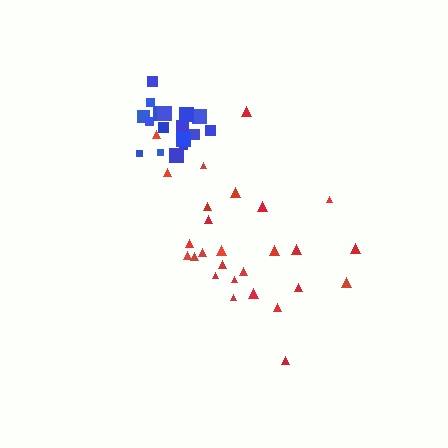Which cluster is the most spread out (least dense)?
Red.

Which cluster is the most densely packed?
Blue.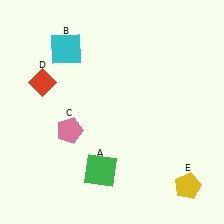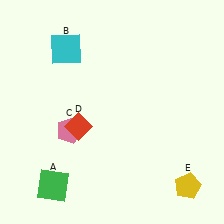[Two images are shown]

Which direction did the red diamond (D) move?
The red diamond (D) moved down.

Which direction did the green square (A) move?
The green square (A) moved left.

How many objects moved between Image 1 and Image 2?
2 objects moved between the two images.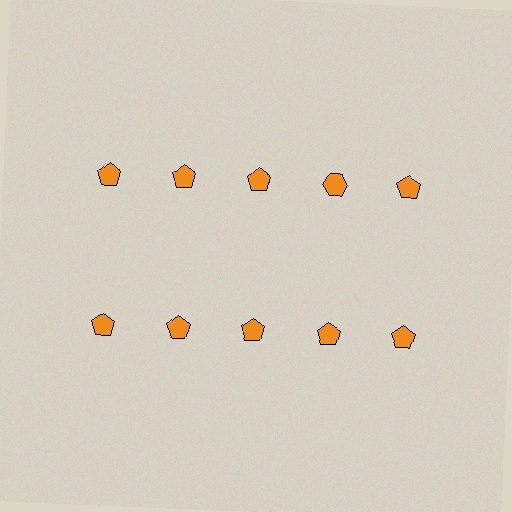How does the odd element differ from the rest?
It has a different shape: hexagon instead of pentagon.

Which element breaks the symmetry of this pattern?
The orange hexagon in the top row, second from right column breaks the symmetry. All other shapes are orange pentagons.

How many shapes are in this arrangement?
There are 10 shapes arranged in a grid pattern.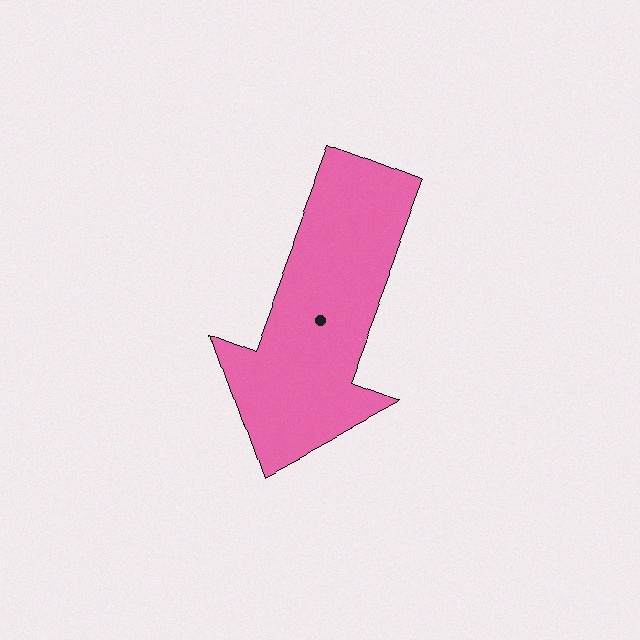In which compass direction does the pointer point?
South.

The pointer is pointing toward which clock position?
Roughly 7 o'clock.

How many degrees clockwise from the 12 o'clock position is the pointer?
Approximately 201 degrees.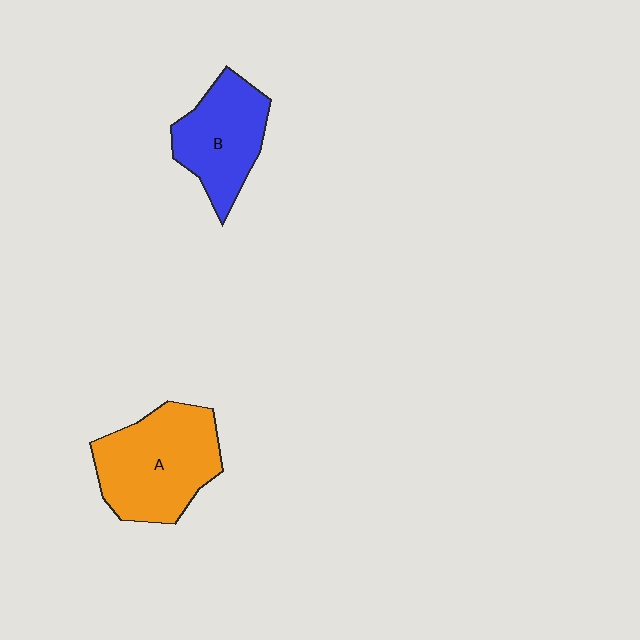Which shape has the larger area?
Shape A (orange).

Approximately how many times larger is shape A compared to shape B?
Approximately 1.3 times.